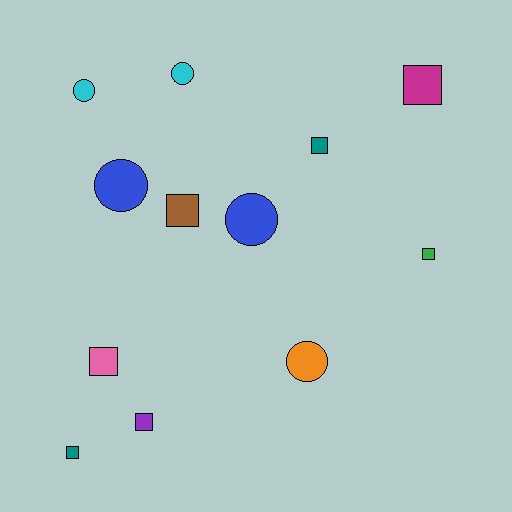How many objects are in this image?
There are 12 objects.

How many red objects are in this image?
There are no red objects.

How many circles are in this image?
There are 5 circles.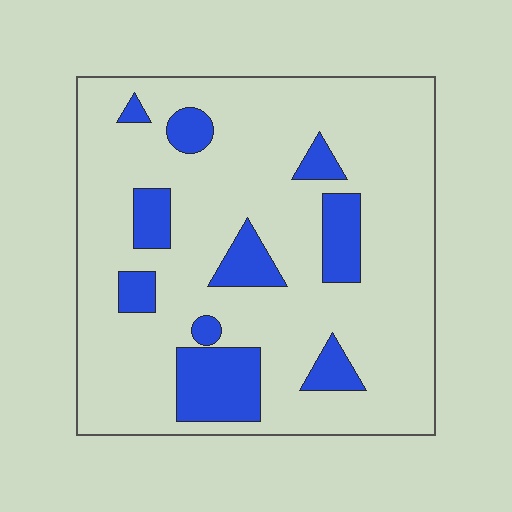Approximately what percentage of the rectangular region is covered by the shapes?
Approximately 20%.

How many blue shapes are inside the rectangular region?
10.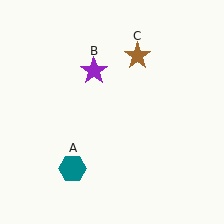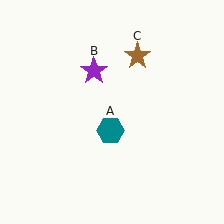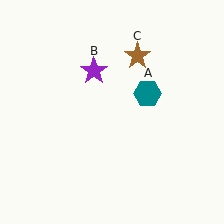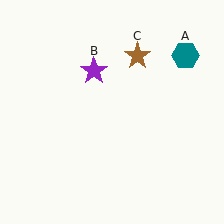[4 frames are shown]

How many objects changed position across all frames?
1 object changed position: teal hexagon (object A).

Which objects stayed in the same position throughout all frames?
Purple star (object B) and brown star (object C) remained stationary.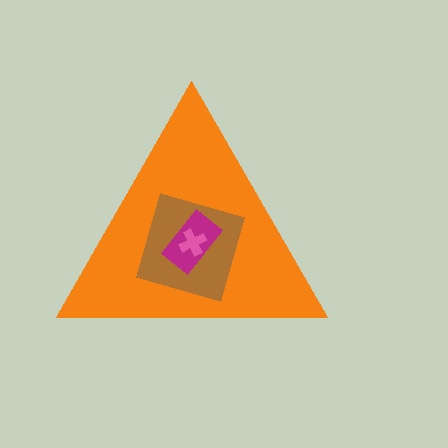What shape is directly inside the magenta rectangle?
The pink cross.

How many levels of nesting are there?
4.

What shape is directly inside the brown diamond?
The magenta rectangle.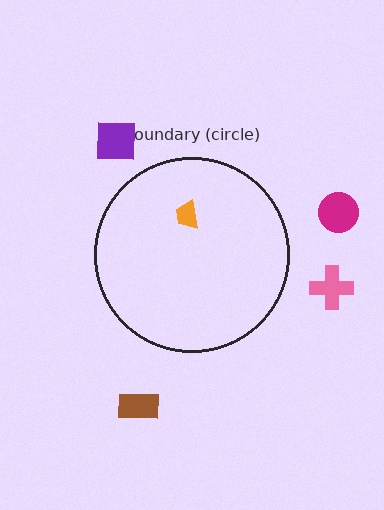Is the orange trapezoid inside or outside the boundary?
Inside.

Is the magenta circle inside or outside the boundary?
Outside.